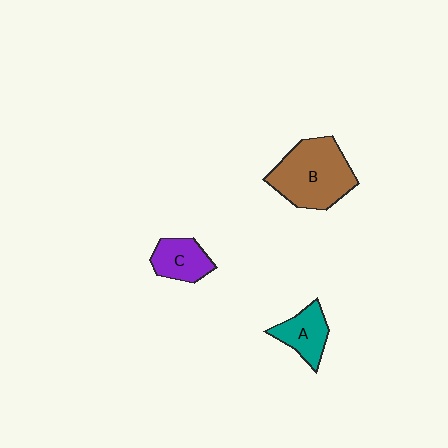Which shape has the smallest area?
Shape C (purple).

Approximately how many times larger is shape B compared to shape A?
Approximately 2.1 times.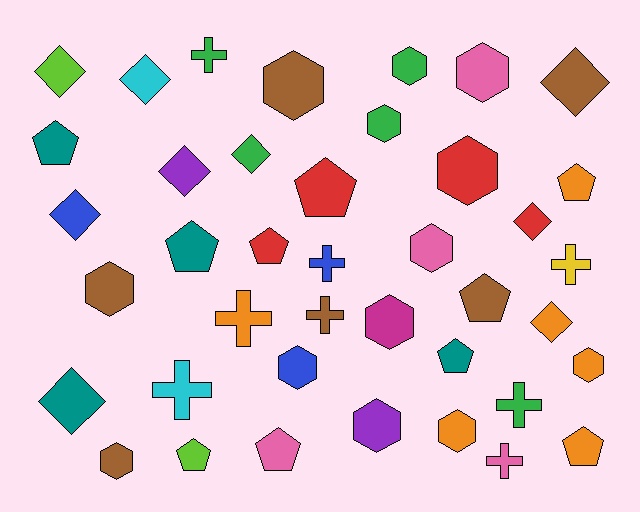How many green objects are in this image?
There are 5 green objects.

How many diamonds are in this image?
There are 9 diamonds.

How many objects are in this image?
There are 40 objects.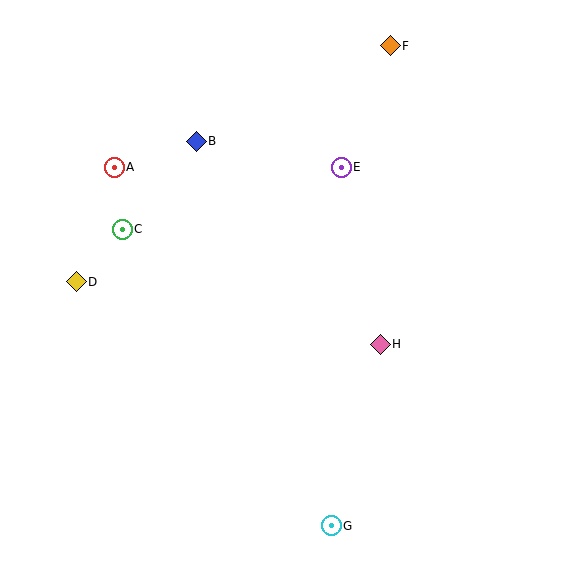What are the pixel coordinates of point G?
Point G is at (331, 526).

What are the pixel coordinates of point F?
Point F is at (390, 46).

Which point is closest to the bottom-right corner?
Point G is closest to the bottom-right corner.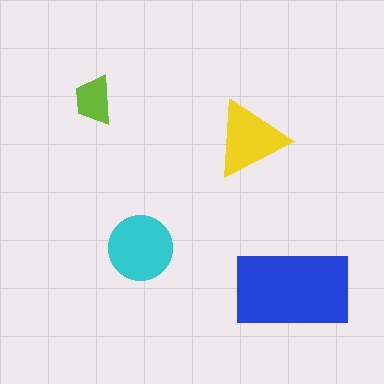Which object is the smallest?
The lime trapezoid.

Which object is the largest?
The blue rectangle.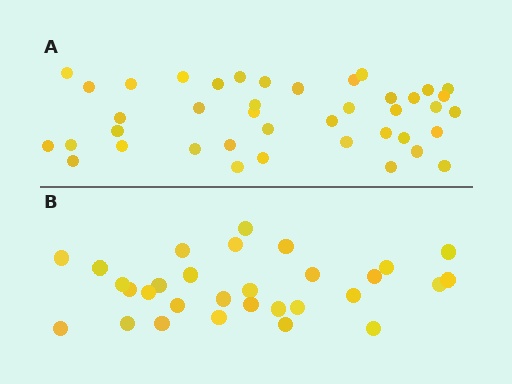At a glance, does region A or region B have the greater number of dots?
Region A (the top region) has more dots.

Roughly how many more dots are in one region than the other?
Region A has roughly 12 or so more dots than region B.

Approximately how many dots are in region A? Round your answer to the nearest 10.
About 40 dots. (The exact count is 41, which rounds to 40.)